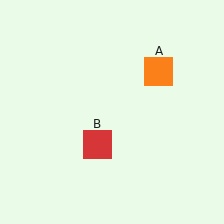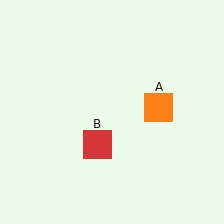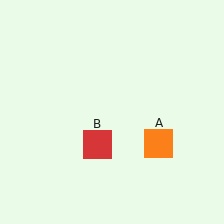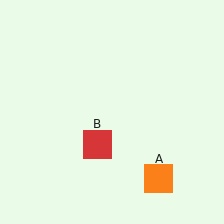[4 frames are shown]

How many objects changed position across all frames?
1 object changed position: orange square (object A).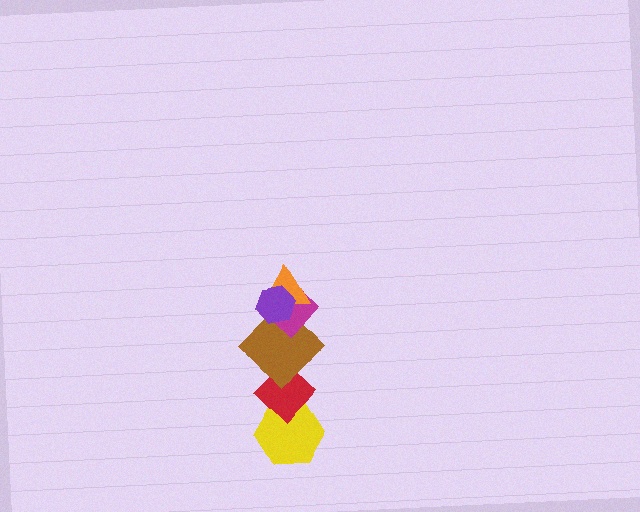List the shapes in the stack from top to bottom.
From top to bottom: the purple hexagon, the orange triangle, the magenta diamond, the brown diamond, the red diamond, the yellow hexagon.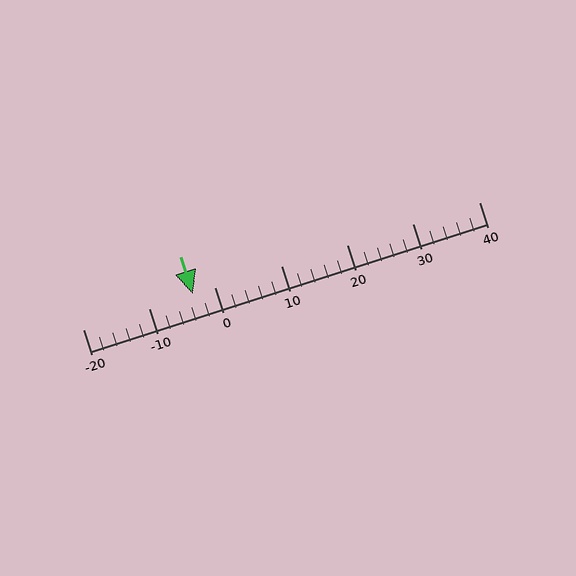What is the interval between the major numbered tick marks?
The major tick marks are spaced 10 units apart.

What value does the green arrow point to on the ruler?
The green arrow points to approximately -3.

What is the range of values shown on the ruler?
The ruler shows values from -20 to 40.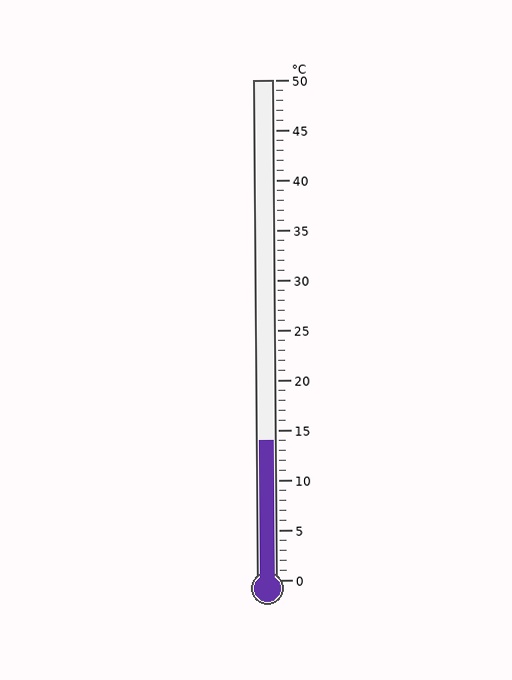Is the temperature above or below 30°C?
The temperature is below 30°C.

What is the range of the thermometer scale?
The thermometer scale ranges from 0°C to 50°C.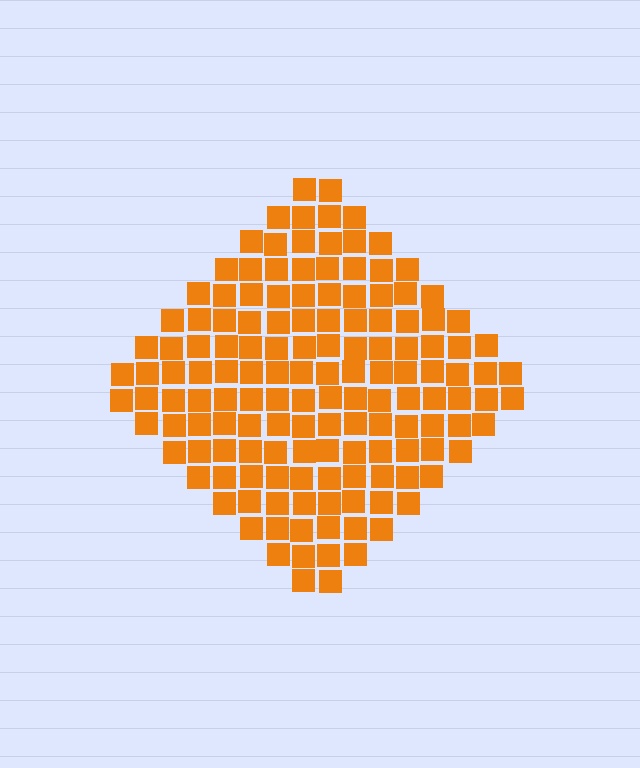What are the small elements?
The small elements are squares.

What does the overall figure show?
The overall figure shows a diamond.